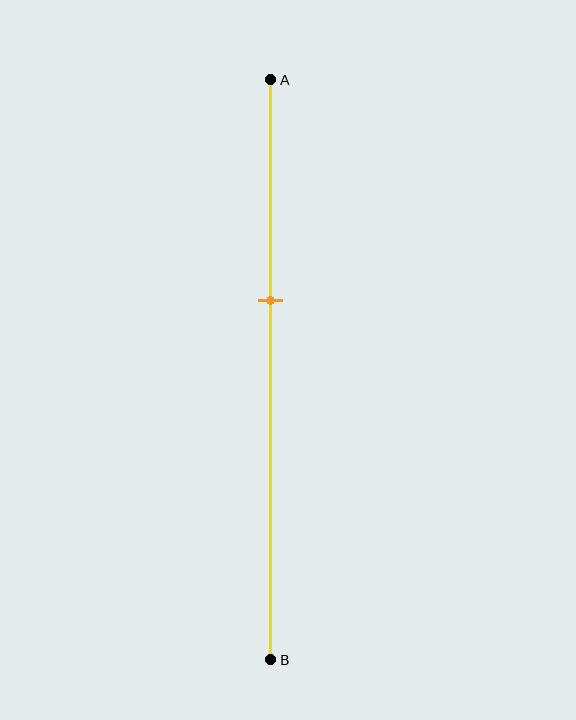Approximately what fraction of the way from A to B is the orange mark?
The orange mark is approximately 40% of the way from A to B.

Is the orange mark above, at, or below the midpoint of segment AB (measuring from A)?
The orange mark is above the midpoint of segment AB.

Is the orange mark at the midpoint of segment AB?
No, the mark is at about 40% from A, not at the 50% midpoint.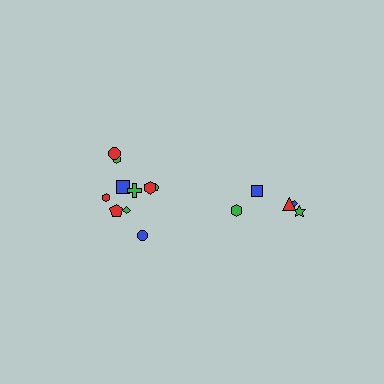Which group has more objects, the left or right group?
The left group.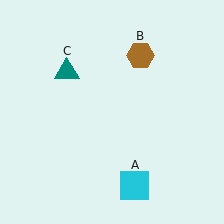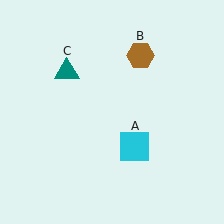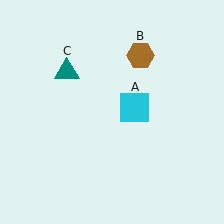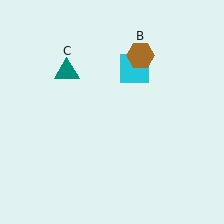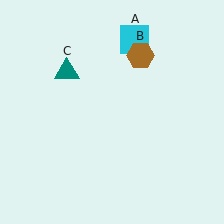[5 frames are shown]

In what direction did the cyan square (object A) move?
The cyan square (object A) moved up.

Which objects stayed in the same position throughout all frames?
Brown hexagon (object B) and teal triangle (object C) remained stationary.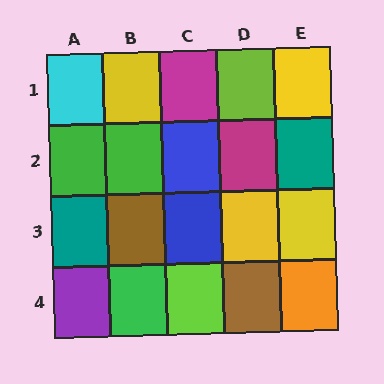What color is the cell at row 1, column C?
Magenta.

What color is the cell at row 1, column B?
Yellow.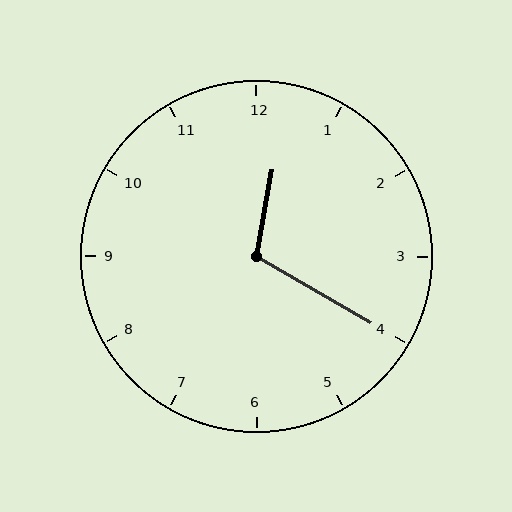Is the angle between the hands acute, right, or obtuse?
It is obtuse.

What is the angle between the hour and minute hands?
Approximately 110 degrees.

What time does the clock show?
12:20.